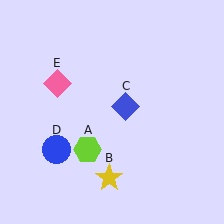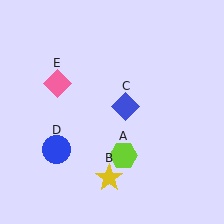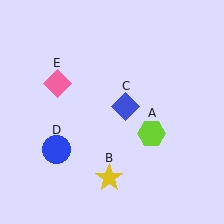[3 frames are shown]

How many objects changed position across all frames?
1 object changed position: lime hexagon (object A).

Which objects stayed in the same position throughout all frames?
Yellow star (object B) and blue diamond (object C) and blue circle (object D) and pink diamond (object E) remained stationary.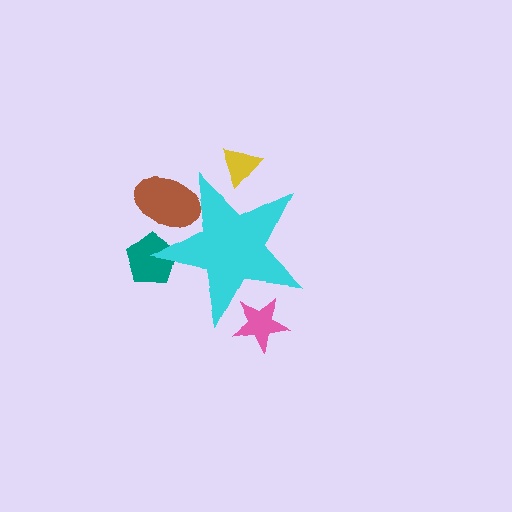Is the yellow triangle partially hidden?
Yes, the yellow triangle is partially hidden behind the cyan star.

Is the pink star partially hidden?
Yes, the pink star is partially hidden behind the cyan star.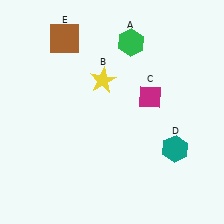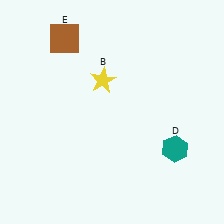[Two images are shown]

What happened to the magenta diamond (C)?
The magenta diamond (C) was removed in Image 2. It was in the top-right area of Image 1.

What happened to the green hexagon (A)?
The green hexagon (A) was removed in Image 2. It was in the top-right area of Image 1.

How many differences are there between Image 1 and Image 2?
There are 2 differences between the two images.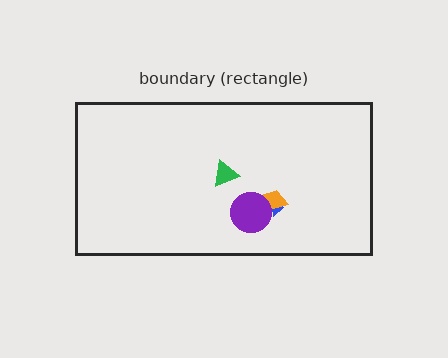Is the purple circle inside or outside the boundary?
Inside.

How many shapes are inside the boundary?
4 inside, 0 outside.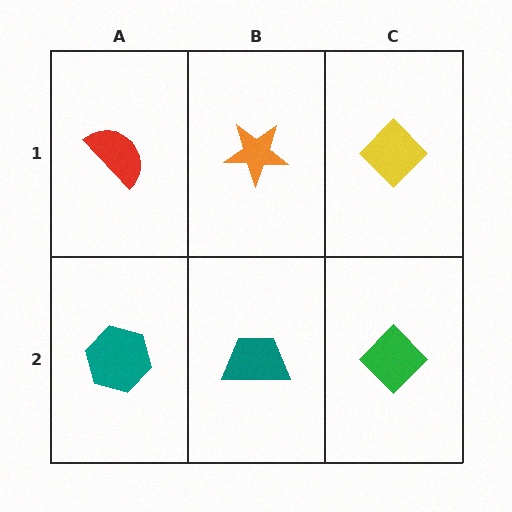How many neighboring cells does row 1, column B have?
3.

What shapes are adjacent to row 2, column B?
An orange star (row 1, column B), a teal hexagon (row 2, column A), a green diamond (row 2, column C).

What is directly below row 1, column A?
A teal hexagon.